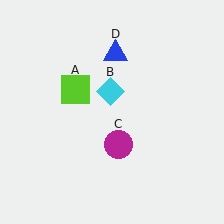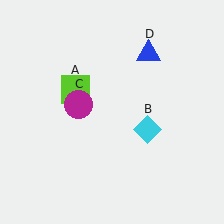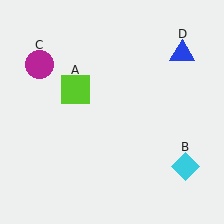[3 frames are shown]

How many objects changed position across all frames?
3 objects changed position: cyan diamond (object B), magenta circle (object C), blue triangle (object D).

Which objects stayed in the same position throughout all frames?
Lime square (object A) remained stationary.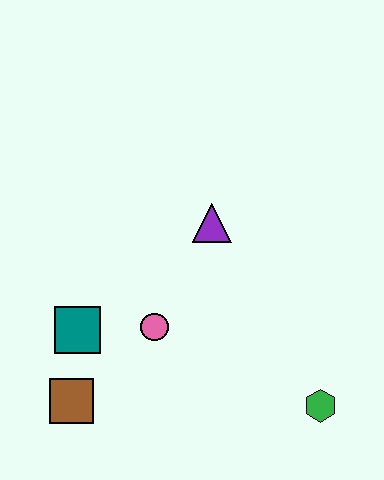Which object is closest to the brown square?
The teal square is closest to the brown square.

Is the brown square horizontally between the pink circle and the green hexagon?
No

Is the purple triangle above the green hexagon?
Yes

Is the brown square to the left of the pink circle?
Yes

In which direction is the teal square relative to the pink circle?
The teal square is to the left of the pink circle.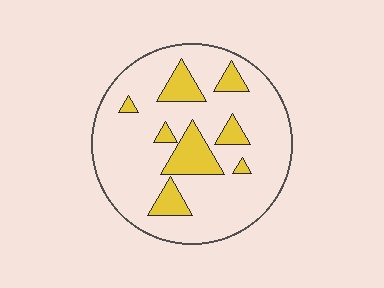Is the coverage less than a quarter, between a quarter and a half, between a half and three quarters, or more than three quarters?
Less than a quarter.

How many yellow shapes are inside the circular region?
8.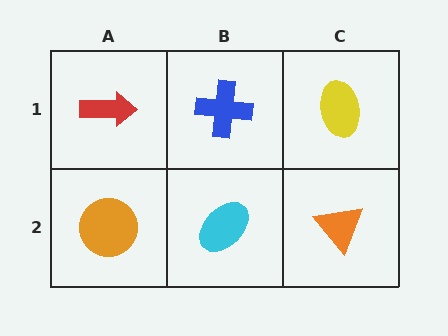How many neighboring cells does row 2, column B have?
3.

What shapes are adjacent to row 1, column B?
A cyan ellipse (row 2, column B), a red arrow (row 1, column A), a yellow ellipse (row 1, column C).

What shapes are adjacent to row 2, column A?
A red arrow (row 1, column A), a cyan ellipse (row 2, column B).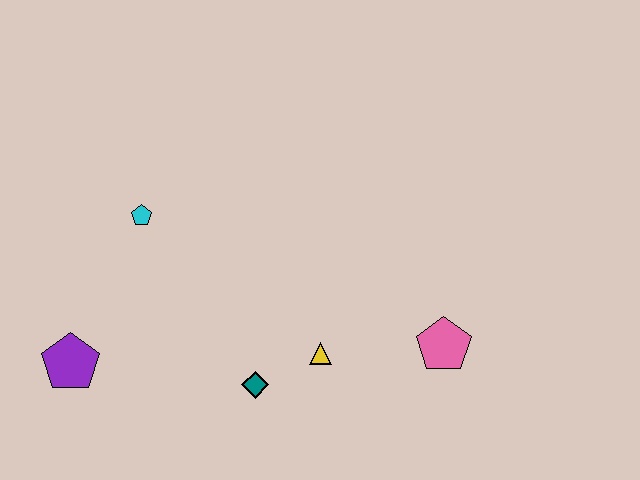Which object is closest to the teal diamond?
The yellow triangle is closest to the teal diamond.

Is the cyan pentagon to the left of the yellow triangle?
Yes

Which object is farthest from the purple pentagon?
The pink pentagon is farthest from the purple pentagon.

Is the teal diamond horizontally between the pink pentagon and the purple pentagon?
Yes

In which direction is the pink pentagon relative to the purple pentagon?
The pink pentagon is to the right of the purple pentagon.